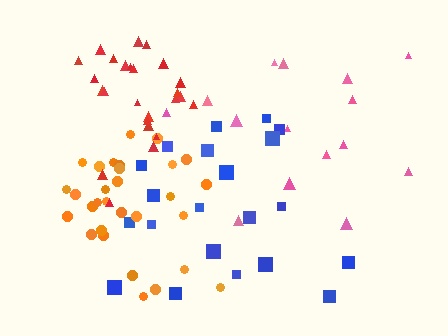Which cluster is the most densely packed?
Red.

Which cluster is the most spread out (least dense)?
Pink.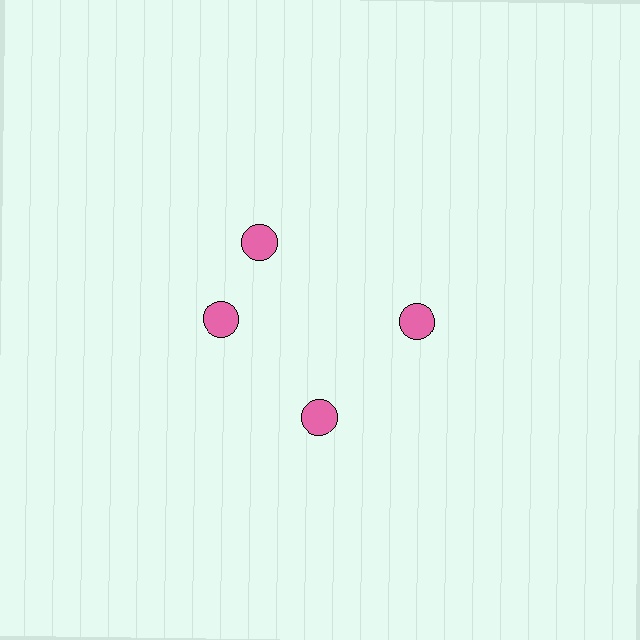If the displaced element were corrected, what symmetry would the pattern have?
It would have 4-fold rotational symmetry — the pattern would map onto itself every 90 degrees.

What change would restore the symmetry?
The symmetry would be restored by rotating it back into even spacing with its neighbors so that all 4 circles sit at equal angles and equal distance from the center.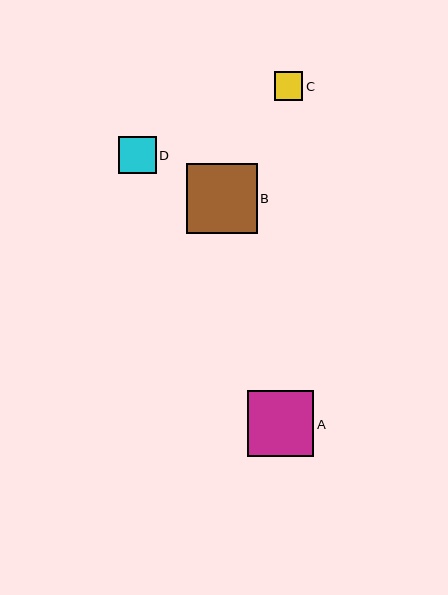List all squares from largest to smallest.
From largest to smallest: B, A, D, C.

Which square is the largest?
Square B is the largest with a size of approximately 70 pixels.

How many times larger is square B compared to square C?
Square B is approximately 2.5 times the size of square C.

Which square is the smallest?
Square C is the smallest with a size of approximately 28 pixels.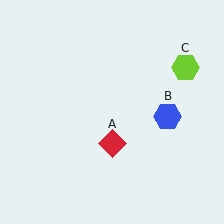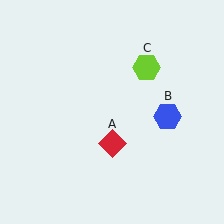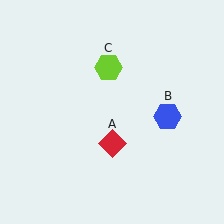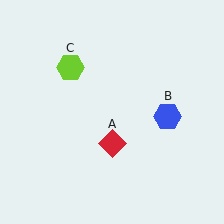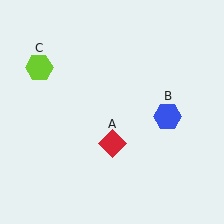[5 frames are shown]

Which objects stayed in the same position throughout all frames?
Red diamond (object A) and blue hexagon (object B) remained stationary.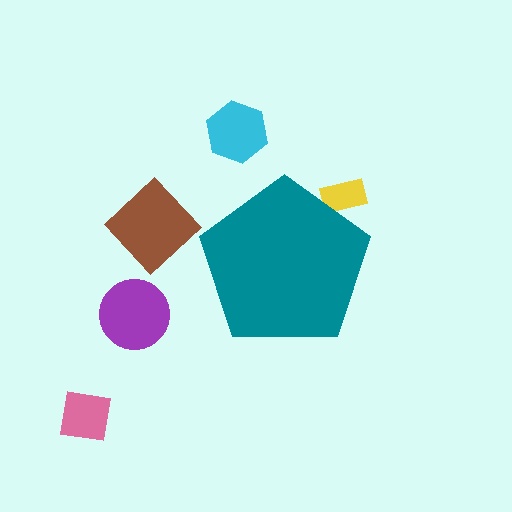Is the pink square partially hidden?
No, the pink square is fully visible.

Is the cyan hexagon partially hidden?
No, the cyan hexagon is fully visible.